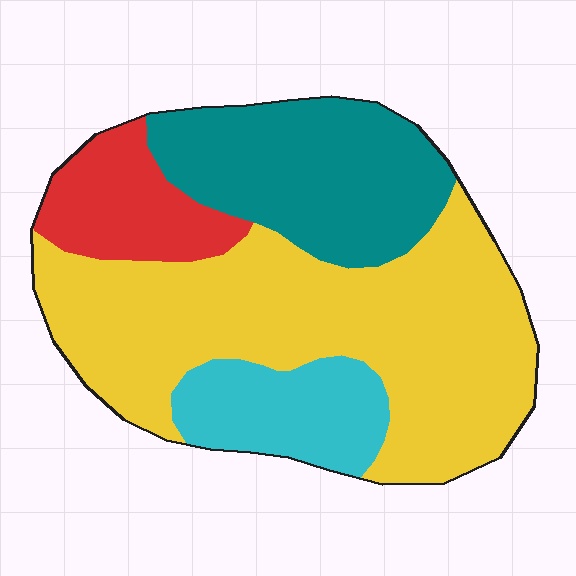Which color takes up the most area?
Yellow, at roughly 50%.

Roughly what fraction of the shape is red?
Red covers 12% of the shape.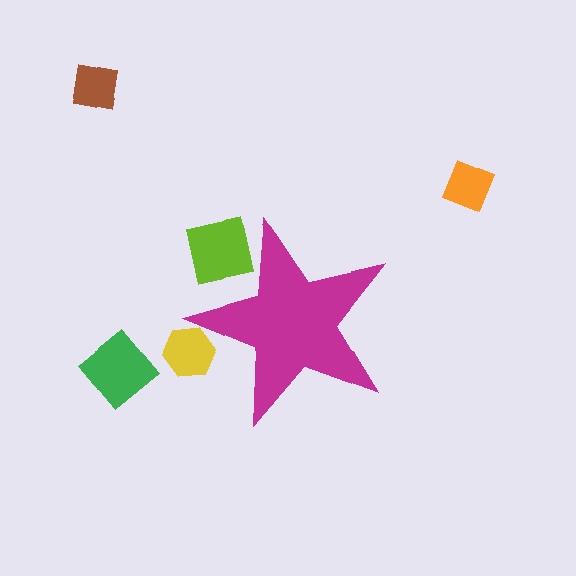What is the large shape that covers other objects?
A magenta star.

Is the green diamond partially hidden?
No, the green diamond is fully visible.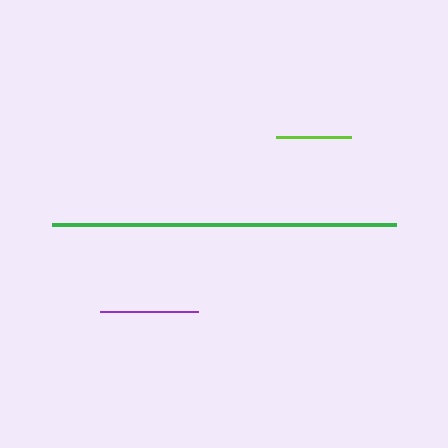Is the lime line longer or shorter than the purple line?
The purple line is longer than the lime line.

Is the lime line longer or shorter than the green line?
The green line is longer than the lime line.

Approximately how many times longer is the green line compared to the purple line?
The green line is approximately 3.5 times the length of the purple line.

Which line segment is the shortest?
The lime line is the shortest at approximately 75 pixels.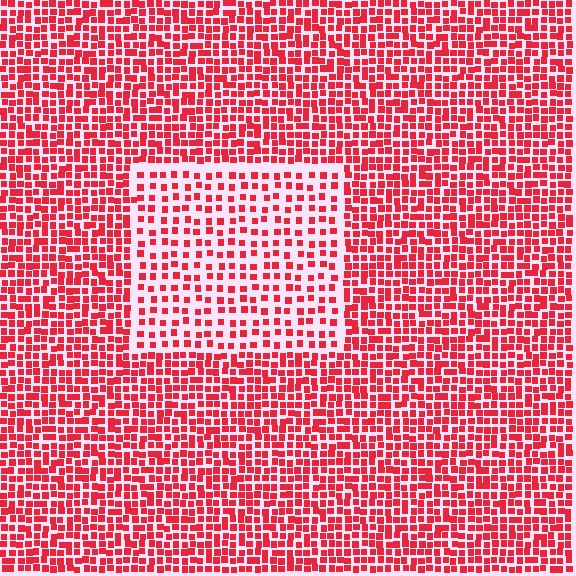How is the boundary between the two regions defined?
The boundary is defined by a change in element density (approximately 1.9x ratio). All elements are the same color, size, and shape.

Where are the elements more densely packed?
The elements are more densely packed outside the rectangle boundary.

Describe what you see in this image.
The image contains small red elements arranged at two different densities. A rectangle-shaped region is visible where the elements are less densely packed than the surrounding area.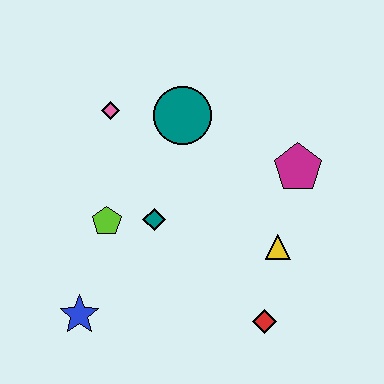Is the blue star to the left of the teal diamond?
Yes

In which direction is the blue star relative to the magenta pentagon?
The blue star is to the left of the magenta pentagon.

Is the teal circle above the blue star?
Yes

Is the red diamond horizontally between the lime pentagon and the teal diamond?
No